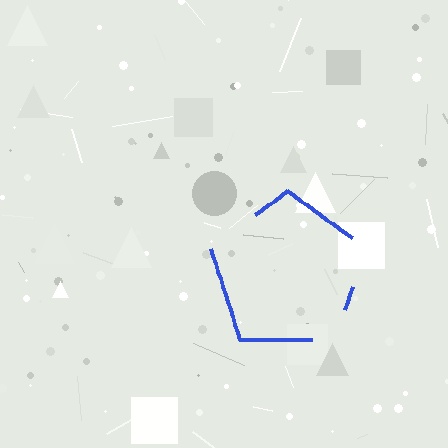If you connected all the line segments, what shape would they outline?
They would outline a pentagon.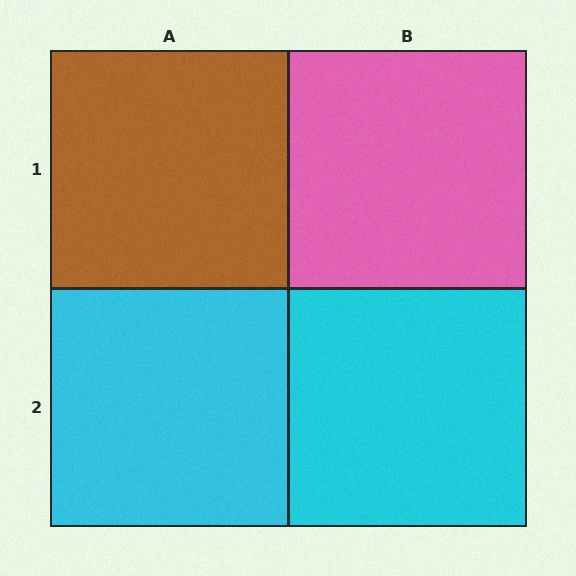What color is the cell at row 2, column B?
Cyan.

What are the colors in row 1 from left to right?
Brown, pink.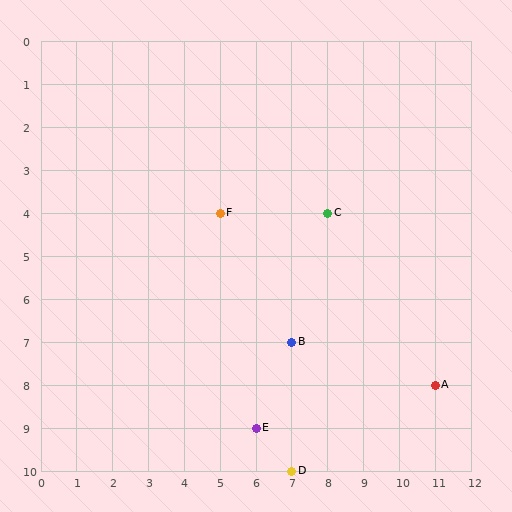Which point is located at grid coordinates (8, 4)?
Point C is at (8, 4).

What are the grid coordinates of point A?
Point A is at grid coordinates (11, 8).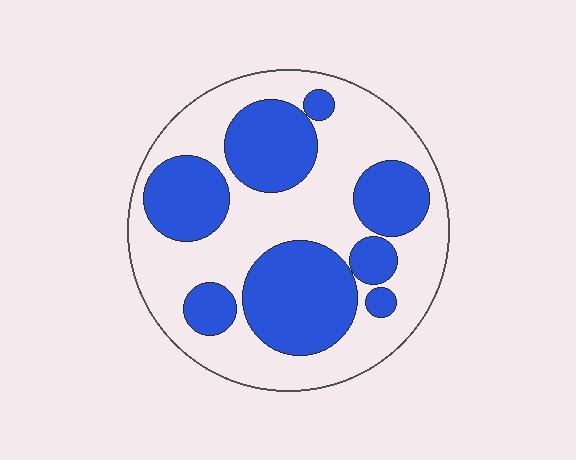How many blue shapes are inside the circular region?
8.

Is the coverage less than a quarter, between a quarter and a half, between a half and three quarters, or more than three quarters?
Between a quarter and a half.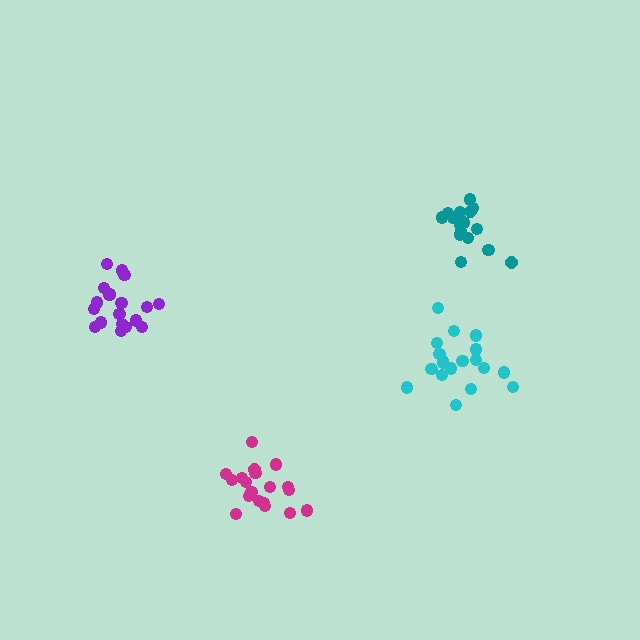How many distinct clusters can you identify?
There are 4 distinct clusters.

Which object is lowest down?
The magenta cluster is bottommost.